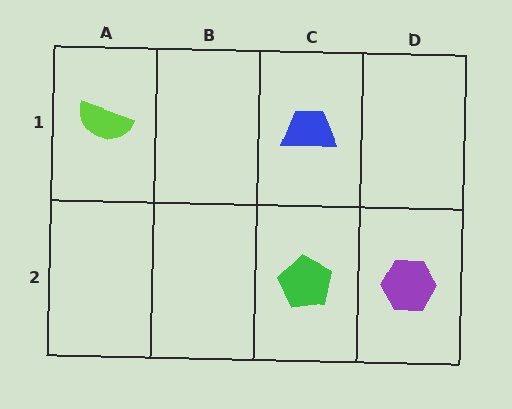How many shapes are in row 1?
2 shapes.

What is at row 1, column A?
A lime semicircle.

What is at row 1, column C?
A blue trapezoid.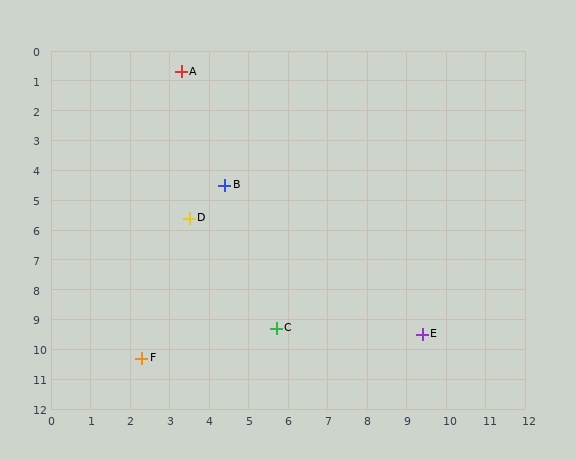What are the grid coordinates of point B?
Point B is at approximately (4.4, 4.5).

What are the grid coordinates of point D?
Point D is at approximately (3.5, 5.6).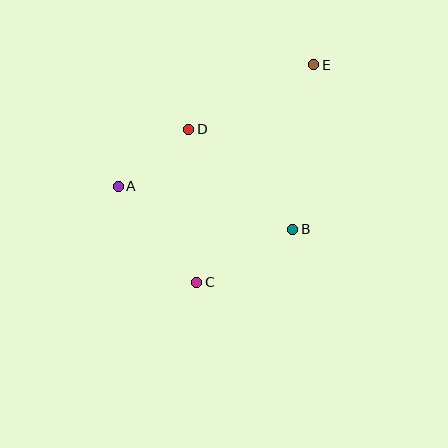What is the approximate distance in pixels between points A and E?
The distance between A and E is approximately 230 pixels.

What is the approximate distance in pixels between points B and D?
The distance between B and D is approximately 145 pixels.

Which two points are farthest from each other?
Points C and E are farthest from each other.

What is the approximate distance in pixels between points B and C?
The distance between B and C is approximately 110 pixels.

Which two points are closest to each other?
Points A and D are closest to each other.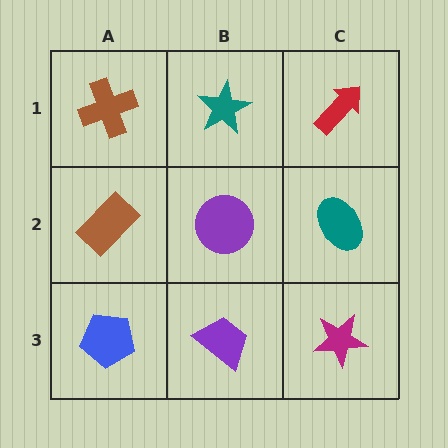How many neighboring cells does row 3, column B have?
3.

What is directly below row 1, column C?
A teal ellipse.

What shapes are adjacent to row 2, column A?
A brown cross (row 1, column A), a blue pentagon (row 3, column A), a purple circle (row 2, column B).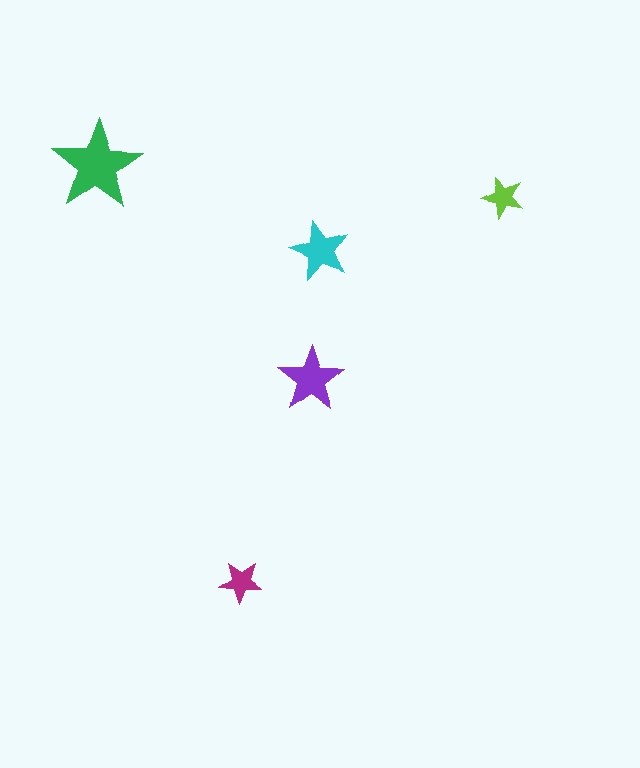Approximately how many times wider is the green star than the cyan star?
About 1.5 times wider.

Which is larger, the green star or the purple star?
The green one.